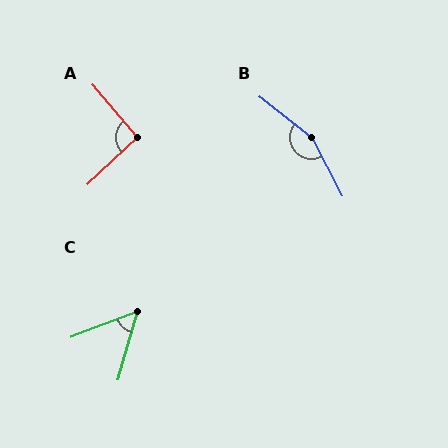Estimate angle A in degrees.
Approximately 93 degrees.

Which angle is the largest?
B, at approximately 155 degrees.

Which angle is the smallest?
C, at approximately 53 degrees.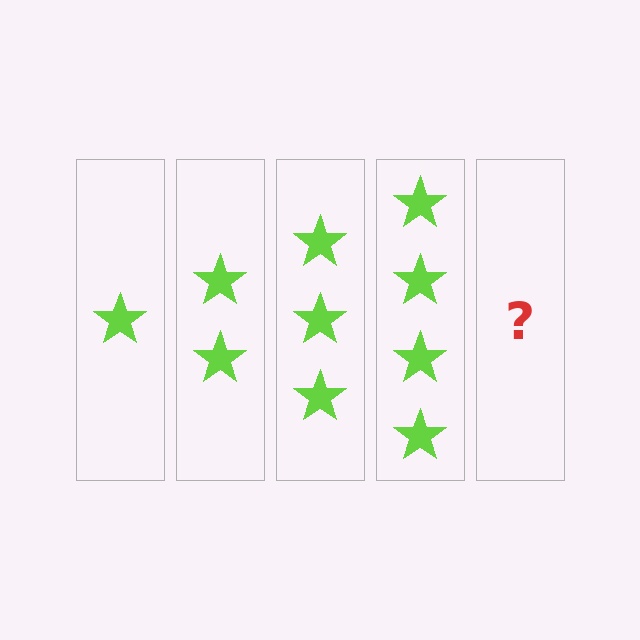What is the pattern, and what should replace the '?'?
The pattern is that each step adds one more star. The '?' should be 5 stars.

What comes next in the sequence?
The next element should be 5 stars.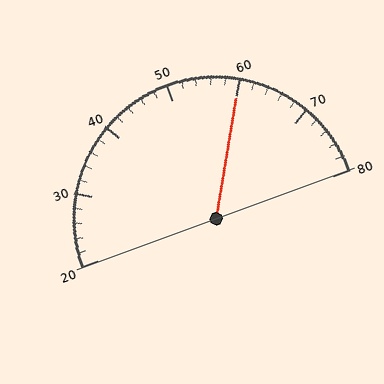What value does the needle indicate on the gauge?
The needle indicates approximately 60.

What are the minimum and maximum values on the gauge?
The gauge ranges from 20 to 80.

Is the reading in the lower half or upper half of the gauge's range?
The reading is in the upper half of the range (20 to 80).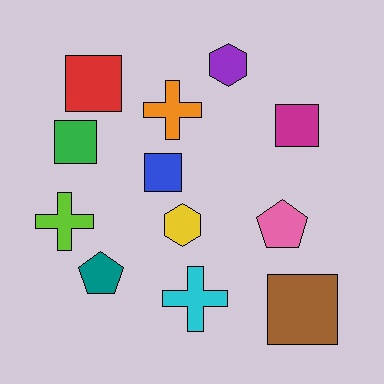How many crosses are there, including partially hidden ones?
There are 3 crosses.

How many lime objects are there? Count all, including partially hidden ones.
There is 1 lime object.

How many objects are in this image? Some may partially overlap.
There are 12 objects.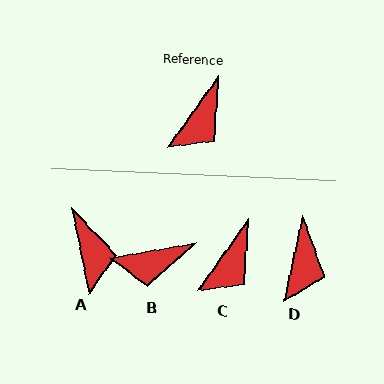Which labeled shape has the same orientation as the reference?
C.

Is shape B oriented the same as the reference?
No, it is off by about 45 degrees.